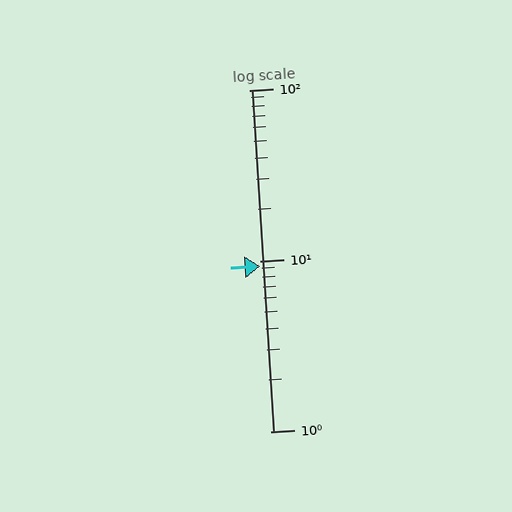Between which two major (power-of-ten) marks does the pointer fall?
The pointer is between 1 and 10.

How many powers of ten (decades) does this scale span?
The scale spans 2 decades, from 1 to 100.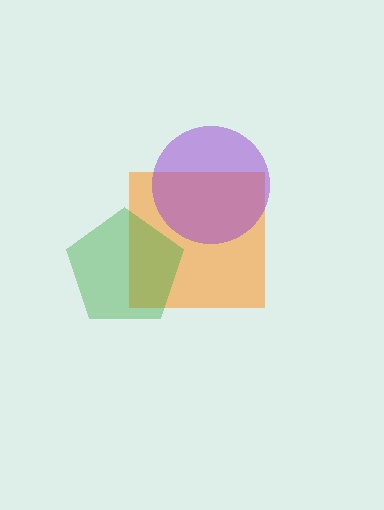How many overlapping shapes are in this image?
There are 3 overlapping shapes in the image.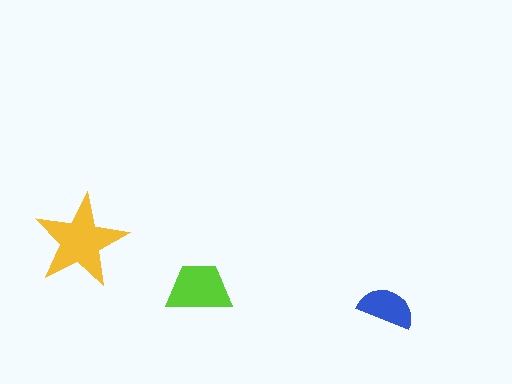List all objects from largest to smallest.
The yellow star, the lime trapezoid, the blue semicircle.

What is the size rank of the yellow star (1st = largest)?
1st.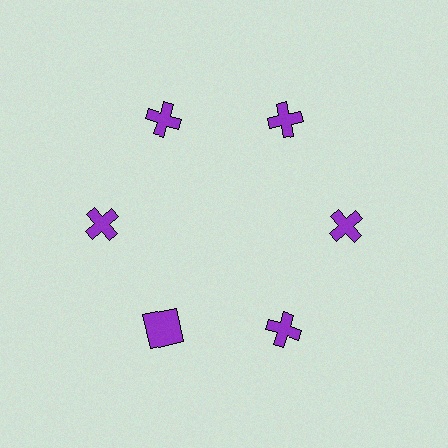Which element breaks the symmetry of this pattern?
The purple square at roughly the 7 o'clock position breaks the symmetry. All other shapes are purple crosses.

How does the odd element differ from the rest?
It has a different shape: square instead of cross.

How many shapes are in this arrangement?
There are 6 shapes arranged in a ring pattern.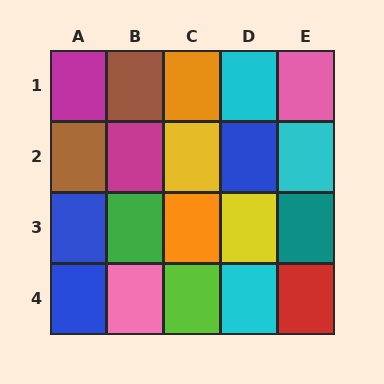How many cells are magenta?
2 cells are magenta.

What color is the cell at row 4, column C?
Lime.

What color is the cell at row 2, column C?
Yellow.